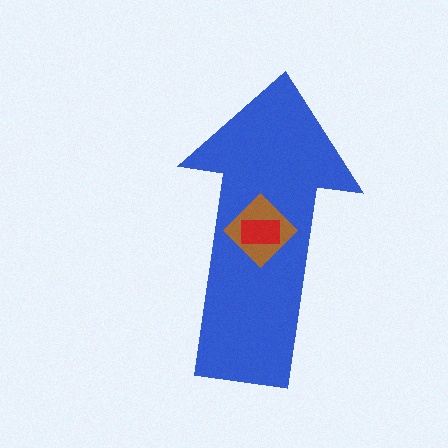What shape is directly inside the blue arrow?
The brown diamond.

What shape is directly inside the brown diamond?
The red rectangle.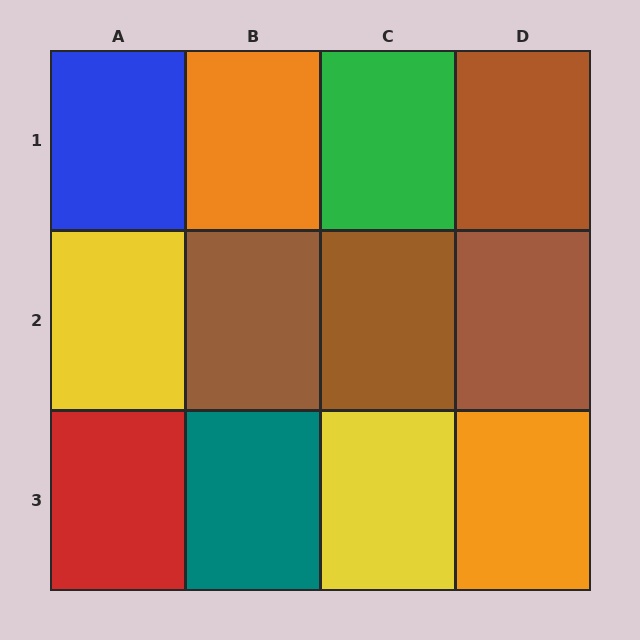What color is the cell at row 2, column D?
Brown.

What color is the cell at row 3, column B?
Teal.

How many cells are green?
1 cell is green.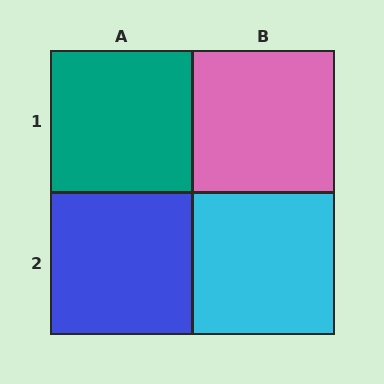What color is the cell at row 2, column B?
Cyan.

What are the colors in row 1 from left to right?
Teal, pink.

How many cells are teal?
1 cell is teal.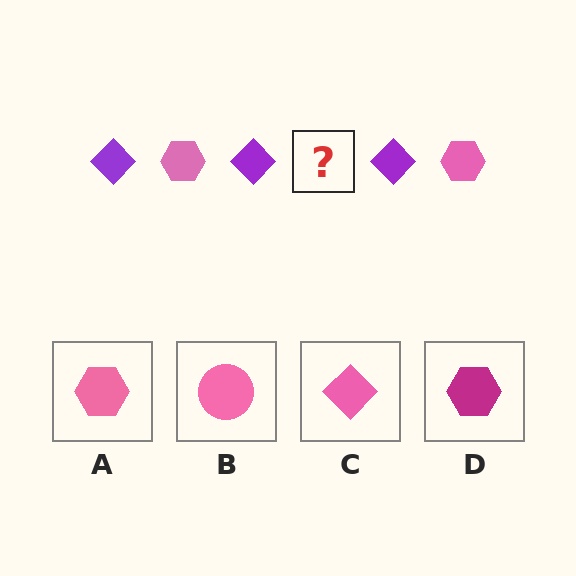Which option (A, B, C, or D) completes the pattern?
A.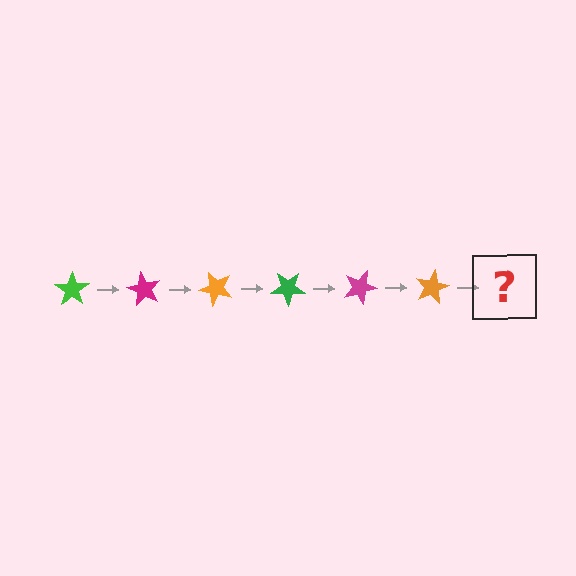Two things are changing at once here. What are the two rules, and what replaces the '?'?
The two rules are that it rotates 60 degrees each step and the color cycles through green, magenta, and orange. The '?' should be a green star, rotated 360 degrees from the start.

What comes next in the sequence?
The next element should be a green star, rotated 360 degrees from the start.